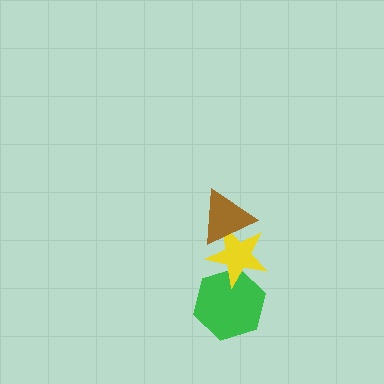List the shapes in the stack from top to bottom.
From top to bottom: the brown triangle, the yellow star, the green hexagon.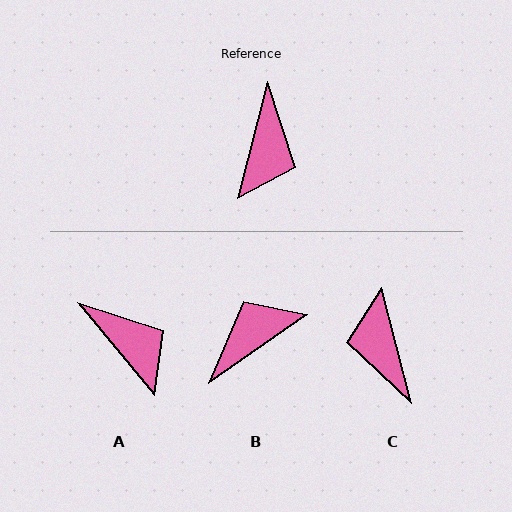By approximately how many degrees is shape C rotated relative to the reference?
Approximately 151 degrees clockwise.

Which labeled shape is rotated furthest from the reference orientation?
C, about 151 degrees away.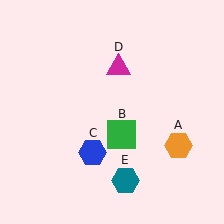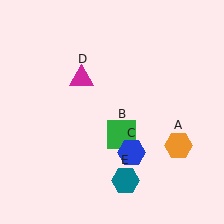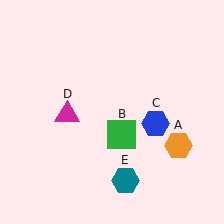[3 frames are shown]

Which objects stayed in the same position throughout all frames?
Orange hexagon (object A) and green square (object B) and teal hexagon (object E) remained stationary.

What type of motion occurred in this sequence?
The blue hexagon (object C), magenta triangle (object D) rotated counterclockwise around the center of the scene.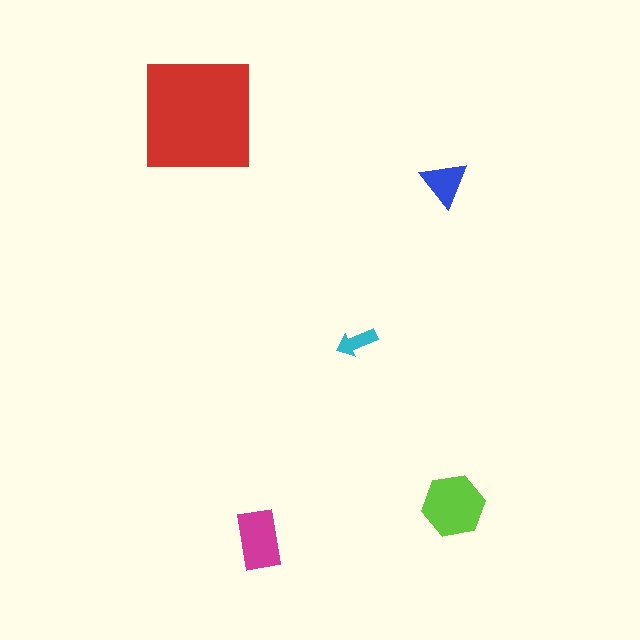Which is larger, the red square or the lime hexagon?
The red square.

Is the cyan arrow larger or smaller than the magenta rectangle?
Smaller.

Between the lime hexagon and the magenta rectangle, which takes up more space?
The lime hexagon.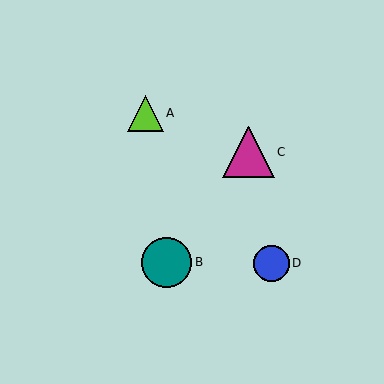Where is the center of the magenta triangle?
The center of the magenta triangle is at (248, 152).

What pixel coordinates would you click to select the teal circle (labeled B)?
Click at (167, 262) to select the teal circle B.